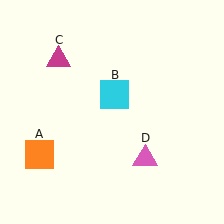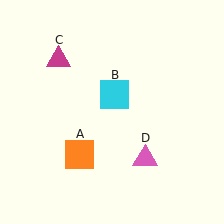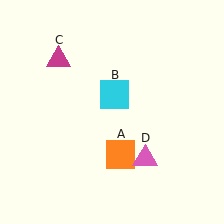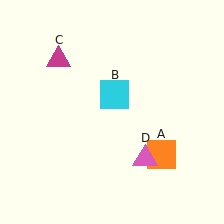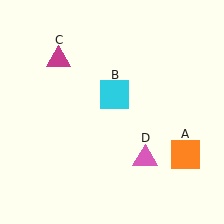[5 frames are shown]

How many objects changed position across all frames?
1 object changed position: orange square (object A).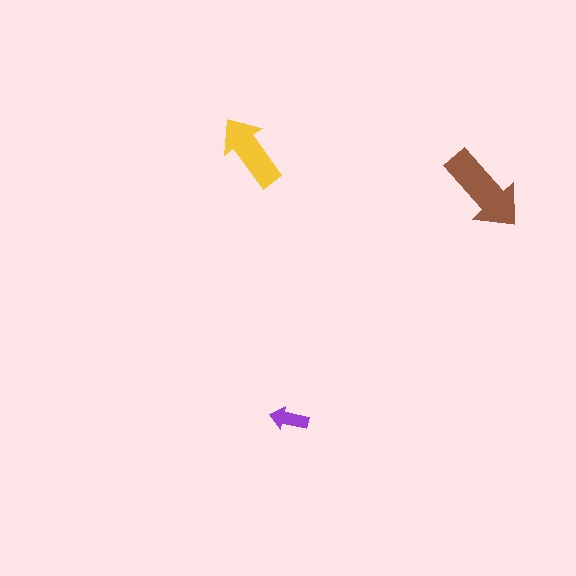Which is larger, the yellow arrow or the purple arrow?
The yellow one.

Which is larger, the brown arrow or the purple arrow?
The brown one.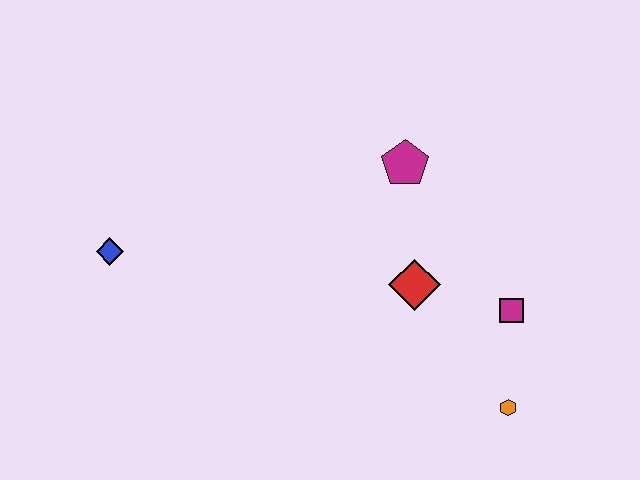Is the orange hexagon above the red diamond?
No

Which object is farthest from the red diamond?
The blue diamond is farthest from the red diamond.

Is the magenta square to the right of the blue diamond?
Yes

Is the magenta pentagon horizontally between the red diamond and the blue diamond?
Yes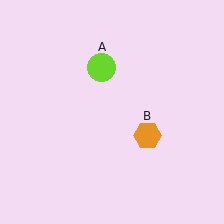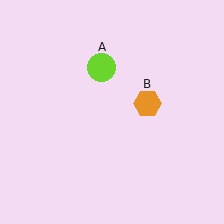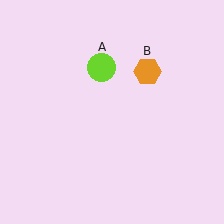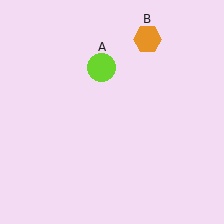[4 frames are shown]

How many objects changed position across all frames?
1 object changed position: orange hexagon (object B).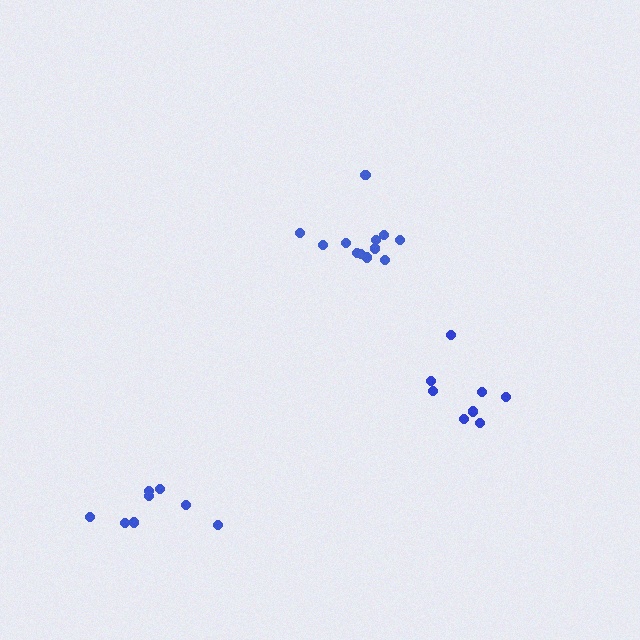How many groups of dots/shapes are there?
There are 3 groups.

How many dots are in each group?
Group 1: 12 dots, Group 2: 8 dots, Group 3: 8 dots (28 total).